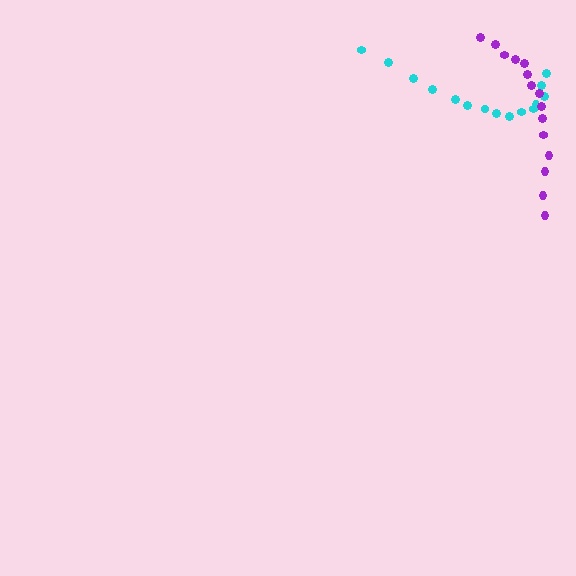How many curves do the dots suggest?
There are 2 distinct paths.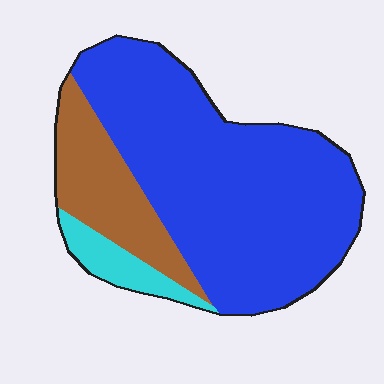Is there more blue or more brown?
Blue.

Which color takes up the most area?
Blue, at roughly 70%.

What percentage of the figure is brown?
Brown takes up less than a quarter of the figure.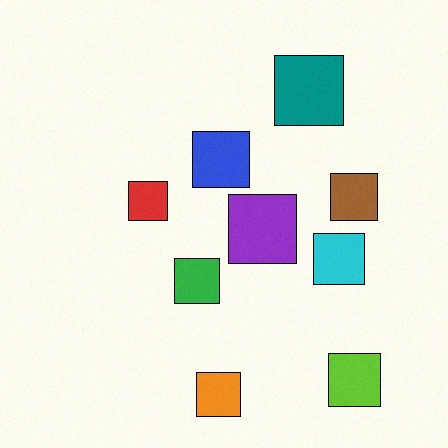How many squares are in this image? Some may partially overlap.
There are 9 squares.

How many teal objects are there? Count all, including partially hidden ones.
There is 1 teal object.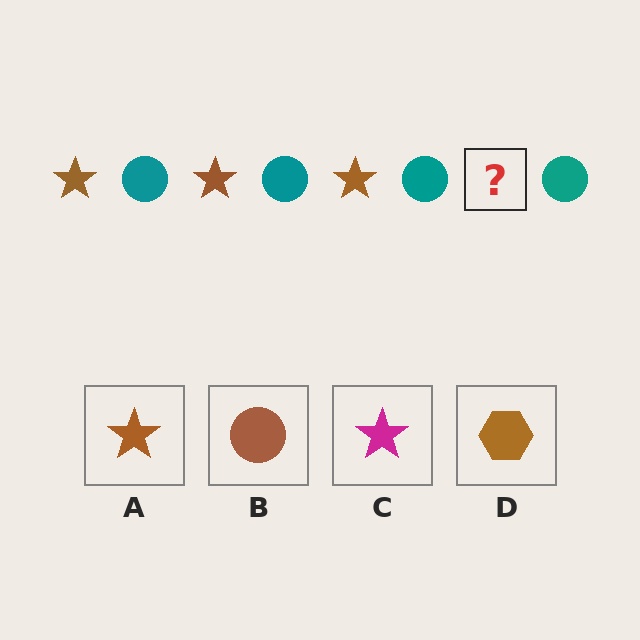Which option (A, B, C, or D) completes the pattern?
A.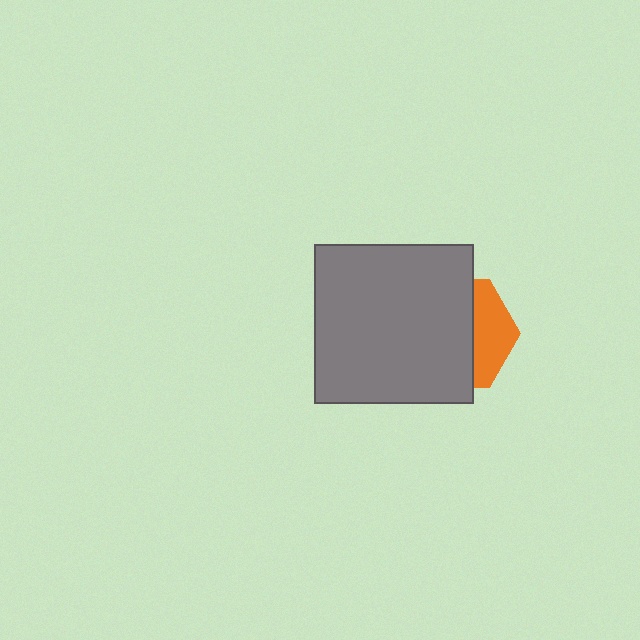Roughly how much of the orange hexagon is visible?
A small part of it is visible (roughly 34%).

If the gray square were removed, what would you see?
You would see the complete orange hexagon.